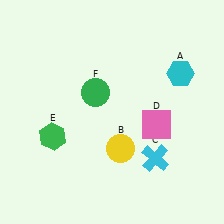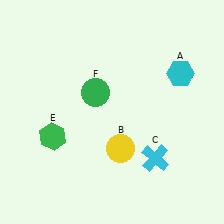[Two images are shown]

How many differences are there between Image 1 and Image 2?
There is 1 difference between the two images.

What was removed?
The pink square (D) was removed in Image 2.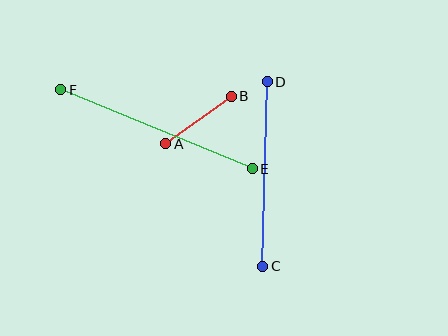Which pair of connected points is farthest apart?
Points E and F are farthest apart.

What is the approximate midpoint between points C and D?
The midpoint is at approximately (265, 174) pixels.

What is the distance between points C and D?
The distance is approximately 184 pixels.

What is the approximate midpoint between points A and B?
The midpoint is at approximately (199, 120) pixels.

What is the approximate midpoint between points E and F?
The midpoint is at approximately (156, 129) pixels.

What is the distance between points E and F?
The distance is approximately 207 pixels.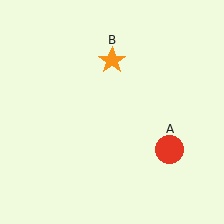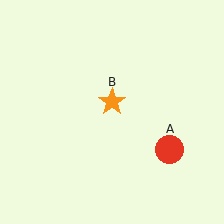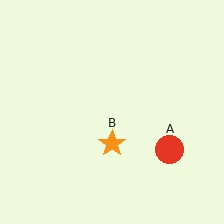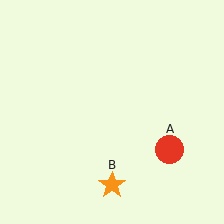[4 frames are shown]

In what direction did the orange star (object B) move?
The orange star (object B) moved down.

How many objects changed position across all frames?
1 object changed position: orange star (object B).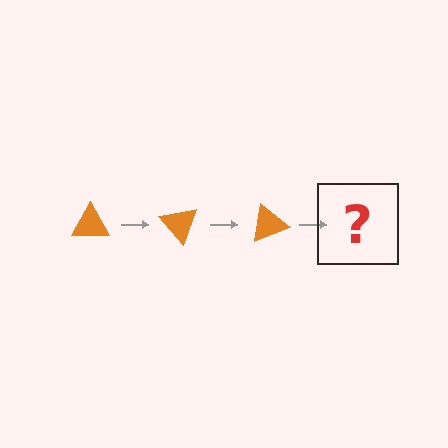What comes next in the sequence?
The next element should be an orange triangle rotated 150 degrees.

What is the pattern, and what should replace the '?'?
The pattern is that the triangle rotates 50 degrees each step. The '?' should be an orange triangle rotated 150 degrees.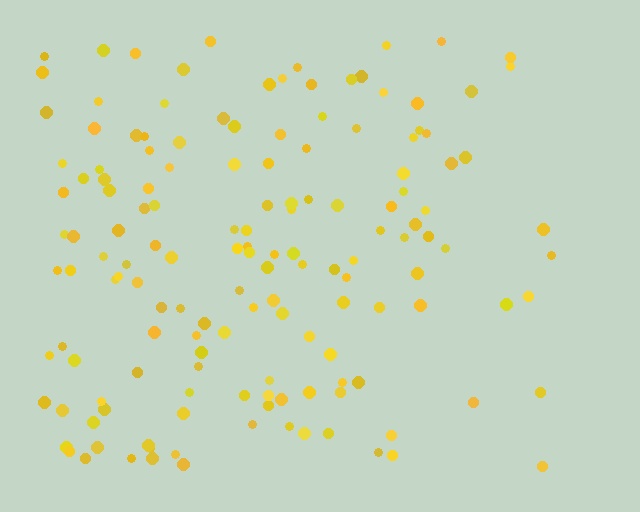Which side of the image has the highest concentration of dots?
The left.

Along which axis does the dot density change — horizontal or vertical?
Horizontal.